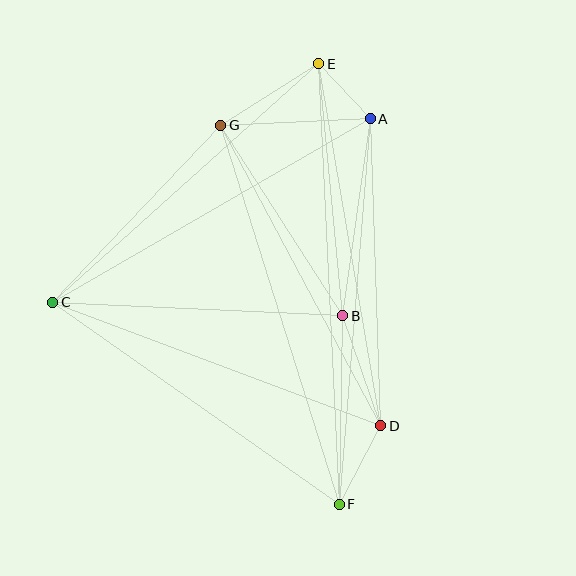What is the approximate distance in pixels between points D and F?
The distance between D and F is approximately 89 pixels.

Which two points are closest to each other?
Points A and E are closest to each other.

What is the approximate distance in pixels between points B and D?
The distance between B and D is approximately 116 pixels.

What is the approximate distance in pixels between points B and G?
The distance between B and G is approximately 226 pixels.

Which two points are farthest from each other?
Points E and F are farthest from each other.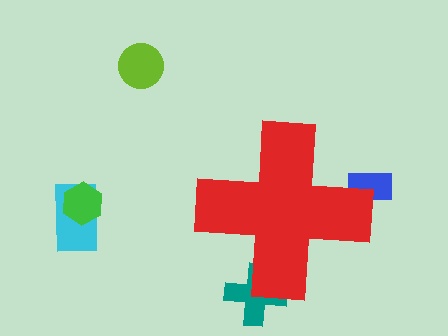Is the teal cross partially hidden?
Yes, the teal cross is partially hidden behind the red cross.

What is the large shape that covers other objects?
A red cross.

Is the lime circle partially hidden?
No, the lime circle is fully visible.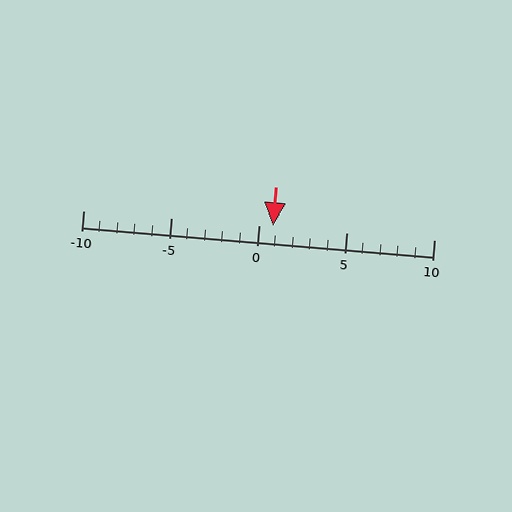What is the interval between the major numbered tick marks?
The major tick marks are spaced 5 units apart.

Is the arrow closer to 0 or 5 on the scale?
The arrow is closer to 0.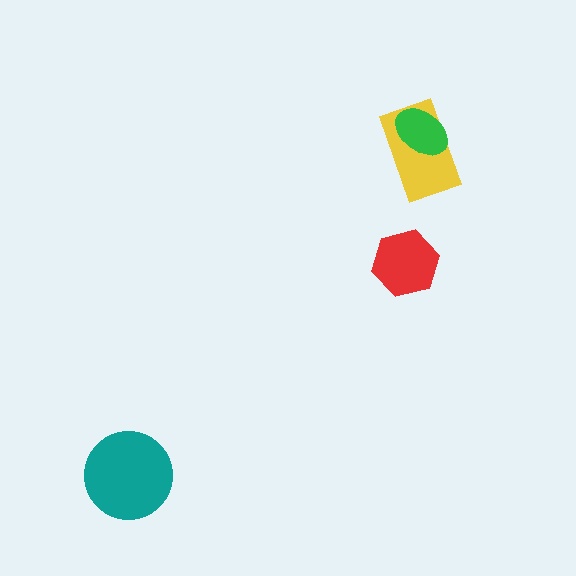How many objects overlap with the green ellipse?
1 object overlaps with the green ellipse.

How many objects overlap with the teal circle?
0 objects overlap with the teal circle.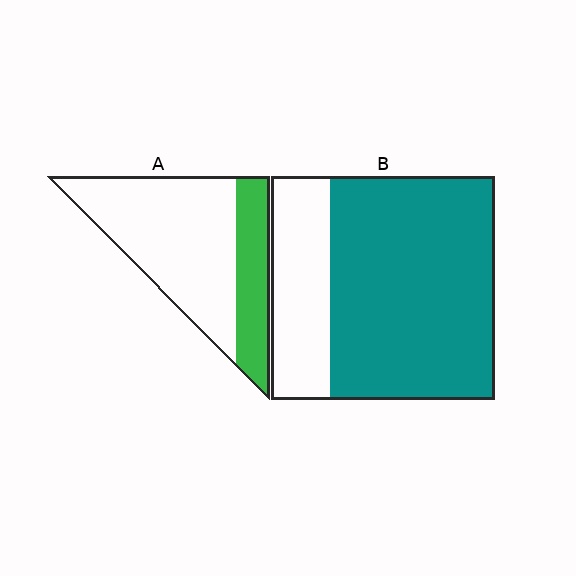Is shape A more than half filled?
No.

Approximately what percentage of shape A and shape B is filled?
A is approximately 30% and B is approximately 75%.